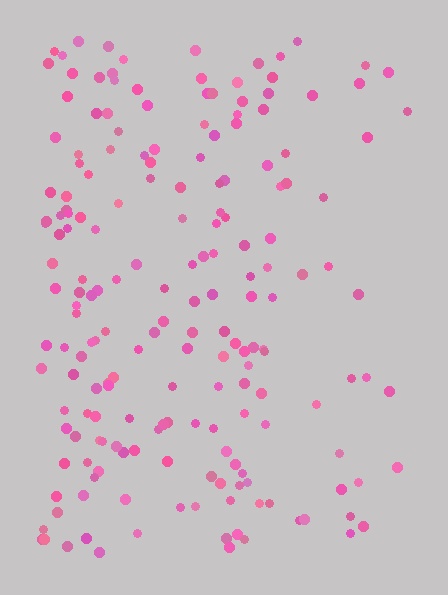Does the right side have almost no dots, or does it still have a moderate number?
Still a moderate number, just noticeably fewer than the left.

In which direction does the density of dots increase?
From right to left, with the left side densest.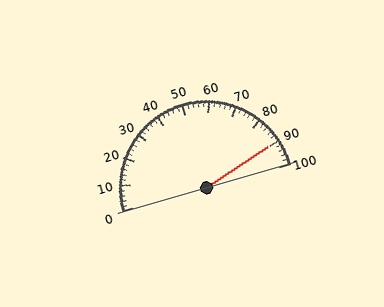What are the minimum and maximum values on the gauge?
The gauge ranges from 0 to 100.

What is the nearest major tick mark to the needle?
The nearest major tick mark is 90.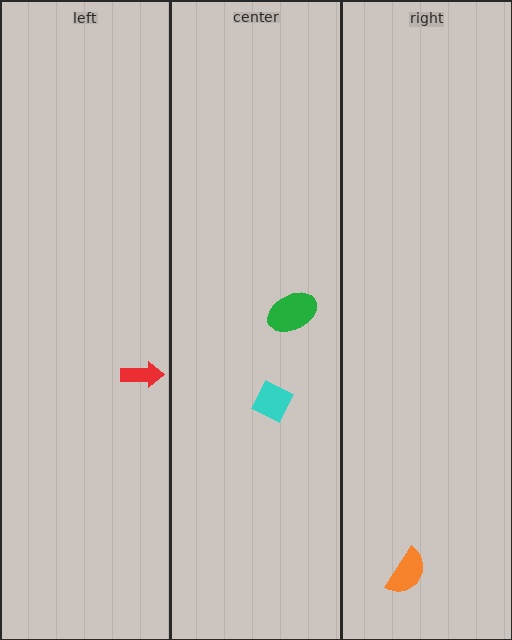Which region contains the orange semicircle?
The right region.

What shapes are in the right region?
The orange semicircle.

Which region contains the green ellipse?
The center region.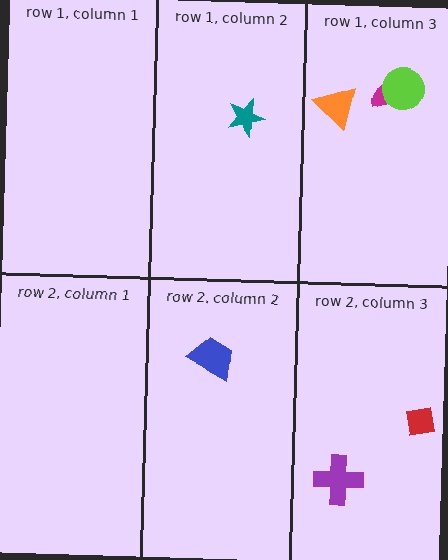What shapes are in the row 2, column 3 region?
The red square, the purple cross.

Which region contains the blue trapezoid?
The row 2, column 2 region.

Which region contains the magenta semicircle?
The row 1, column 3 region.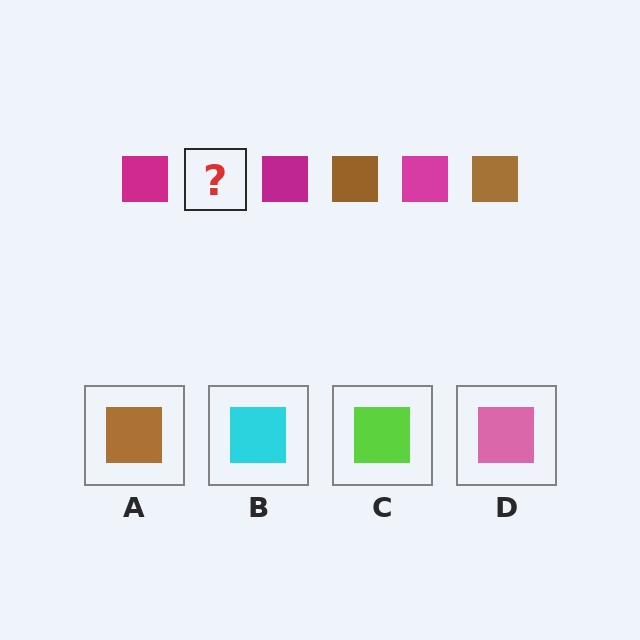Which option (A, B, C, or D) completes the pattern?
A.